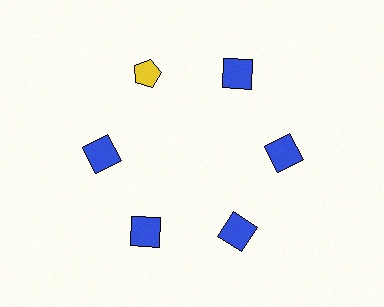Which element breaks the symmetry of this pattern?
The yellow pentagon at roughly the 11 o'clock position breaks the symmetry. All other shapes are blue squares.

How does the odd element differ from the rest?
It differs in both color (yellow instead of blue) and shape (pentagon instead of square).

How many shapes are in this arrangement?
There are 6 shapes arranged in a ring pattern.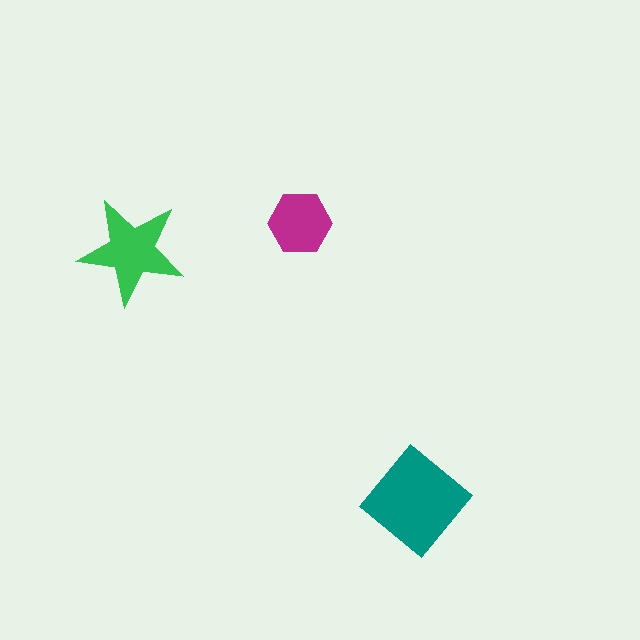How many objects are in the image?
There are 3 objects in the image.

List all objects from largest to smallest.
The teal diamond, the green star, the magenta hexagon.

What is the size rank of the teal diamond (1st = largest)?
1st.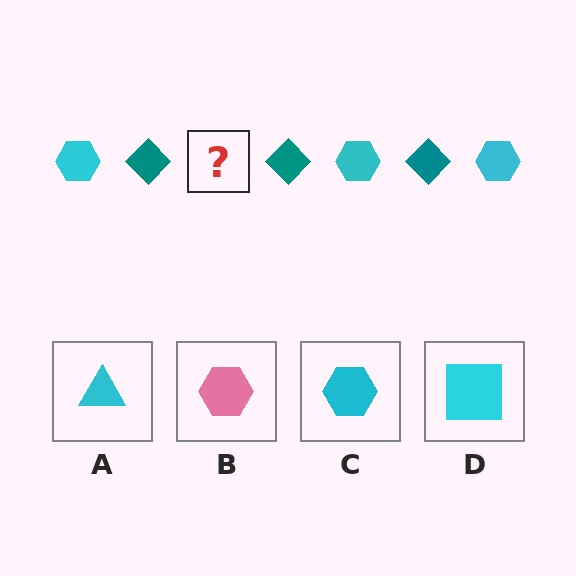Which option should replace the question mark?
Option C.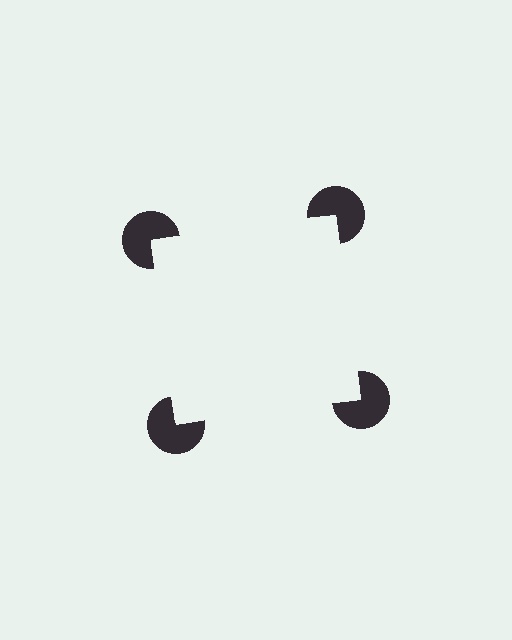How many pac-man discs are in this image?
There are 4 — one at each vertex of the illusory square.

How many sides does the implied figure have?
4 sides.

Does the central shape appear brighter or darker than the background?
It typically appears slightly brighter than the background, even though no actual brightness change is drawn.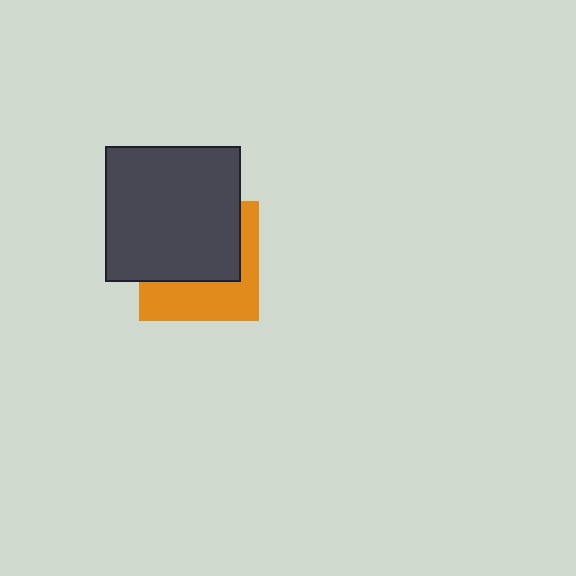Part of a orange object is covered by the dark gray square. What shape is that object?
It is a square.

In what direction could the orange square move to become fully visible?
The orange square could move down. That would shift it out from behind the dark gray square entirely.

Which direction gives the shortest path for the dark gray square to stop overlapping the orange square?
Moving up gives the shortest separation.